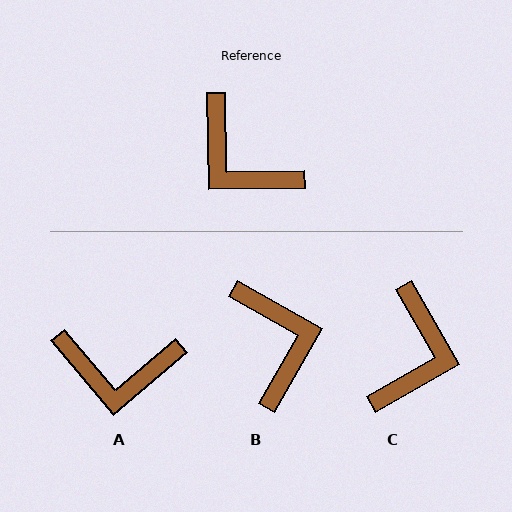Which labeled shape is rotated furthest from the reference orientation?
B, about 150 degrees away.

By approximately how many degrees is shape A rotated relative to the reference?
Approximately 40 degrees counter-clockwise.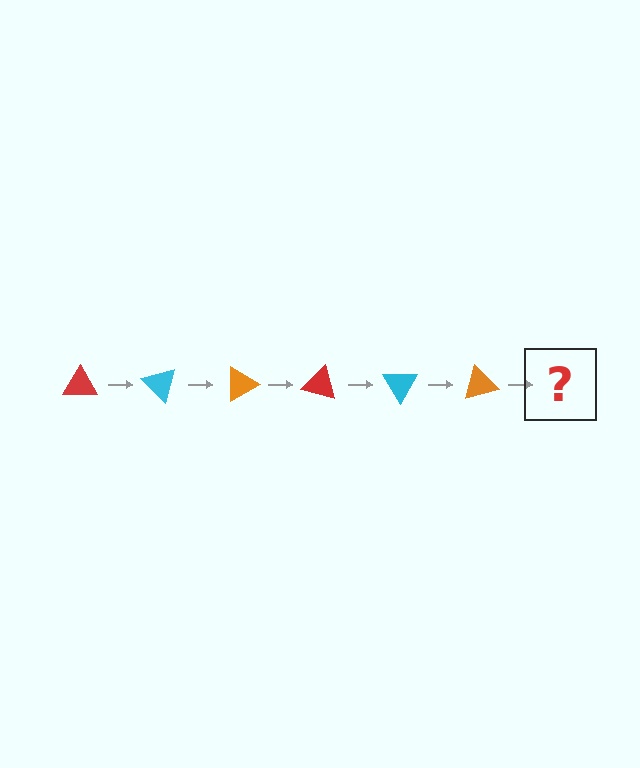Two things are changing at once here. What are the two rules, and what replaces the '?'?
The two rules are that it rotates 45 degrees each step and the color cycles through red, cyan, and orange. The '?' should be a red triangle, rotated 270 degrees from the start.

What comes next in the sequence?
The next element should be a red triangle, rotated 270 degrees from the start.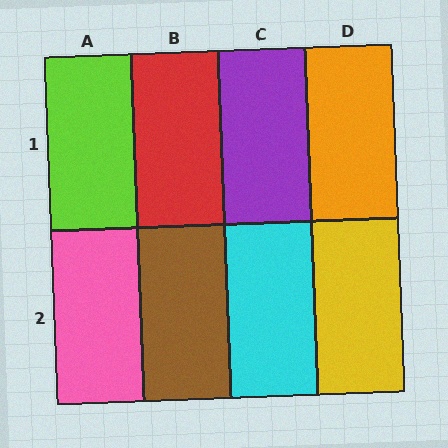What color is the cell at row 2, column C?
Cyan.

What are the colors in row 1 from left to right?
Lime, red, purple, orange.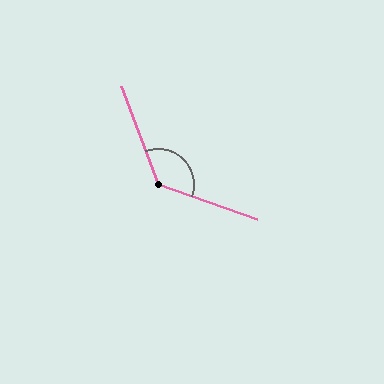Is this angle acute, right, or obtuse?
It is obtuse.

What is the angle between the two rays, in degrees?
Approximately 130 degrees.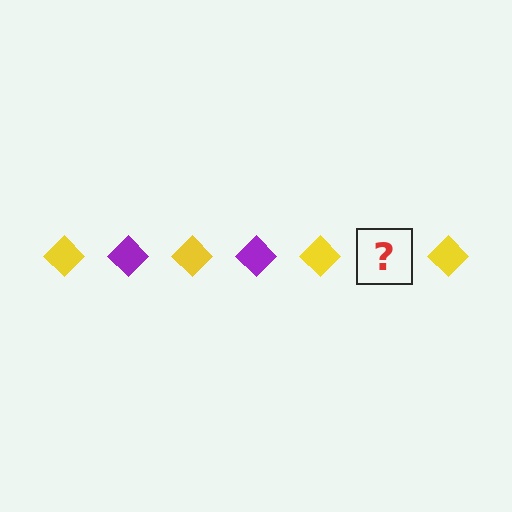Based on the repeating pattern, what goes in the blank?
The blank should be a purple diamond.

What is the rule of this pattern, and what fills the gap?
The rule is that the pattern cycles through yellow, purple diamonds. The gap should be filled with a purple diamond.